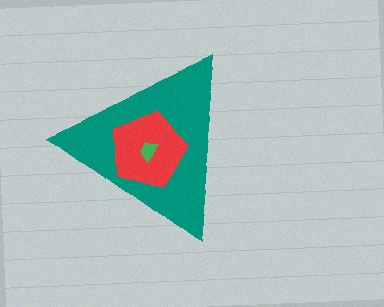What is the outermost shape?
The teal triangle.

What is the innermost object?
The green trapezoid.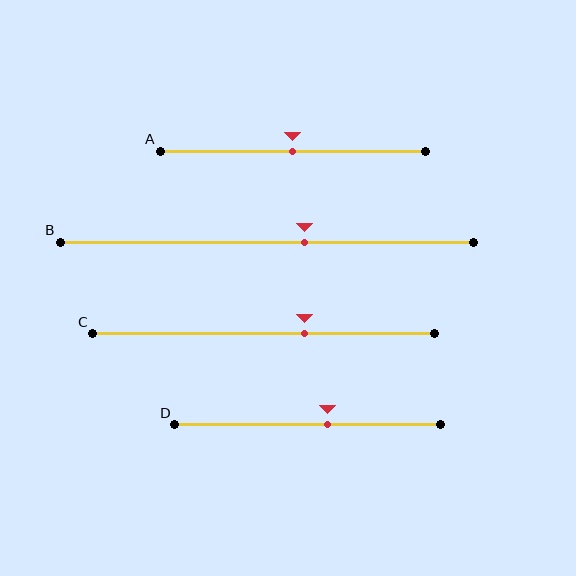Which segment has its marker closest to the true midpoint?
Segment A has its marker closest to the true midpoint.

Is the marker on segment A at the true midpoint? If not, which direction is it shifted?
Yes, the marker on segment A is at the true midpoint.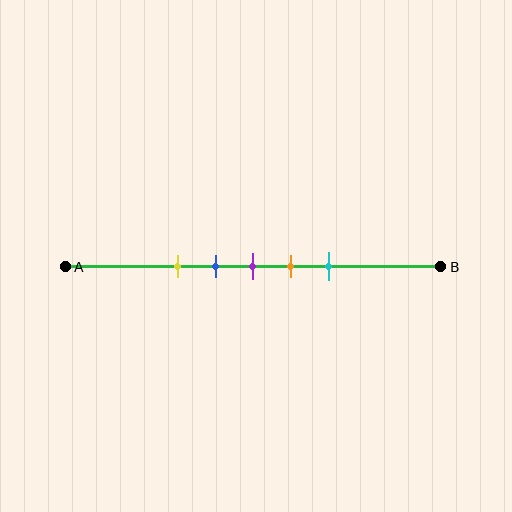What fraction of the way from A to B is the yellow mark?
The yellow mark is approximately 30% (0.3) of the way from A to B.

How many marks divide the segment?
There are 5 marks dividing the segment.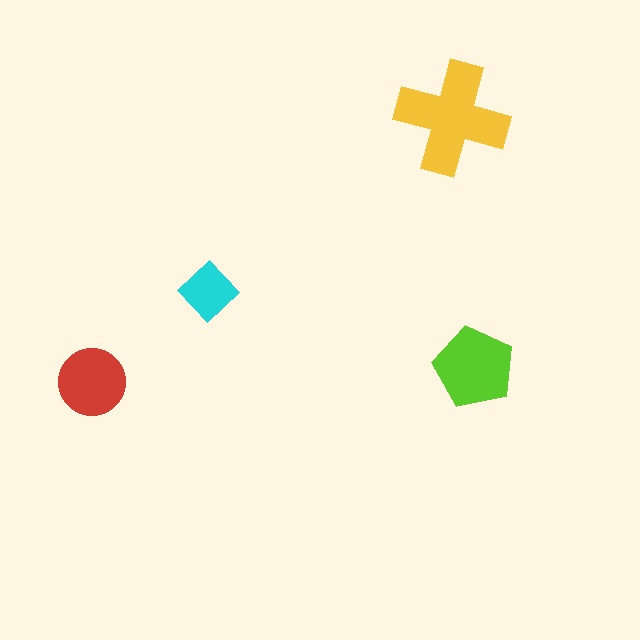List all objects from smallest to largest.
The cyan diamond, the red circle, the lime pentagon, the yellow cross.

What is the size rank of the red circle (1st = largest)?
3rd.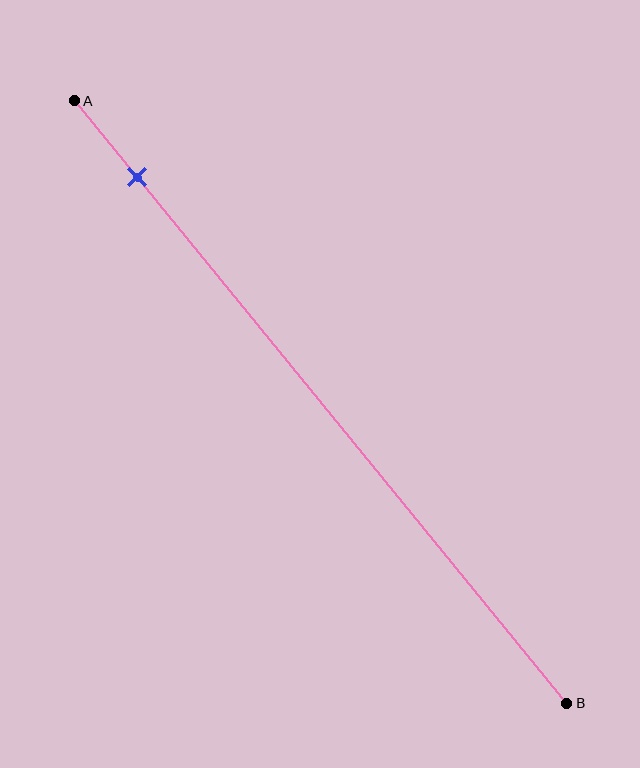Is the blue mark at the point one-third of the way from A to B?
No, the mark is at about 15% from A, not at the 33% one-third point.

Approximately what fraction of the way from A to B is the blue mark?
The blue mark is approximately 15% of the way from A to B.